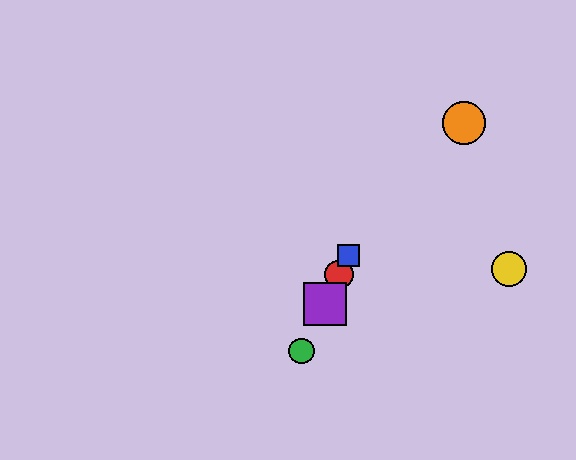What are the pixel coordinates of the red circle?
The red circle is at (339, 275).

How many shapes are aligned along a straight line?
4 shapes (the red circle, the blue square, the green circle, the purple square) are aligned along a straight line.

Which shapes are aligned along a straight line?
The red circle, the blue square, the green circle, the purple square are aligned along a straight line.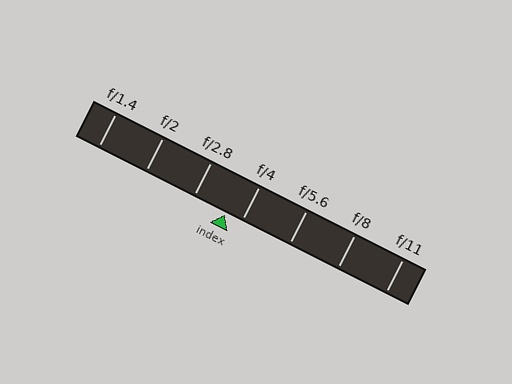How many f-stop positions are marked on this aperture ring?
There are 7 f-stop positions marked.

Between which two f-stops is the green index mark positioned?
The index mark is between f/2.8 and f/4.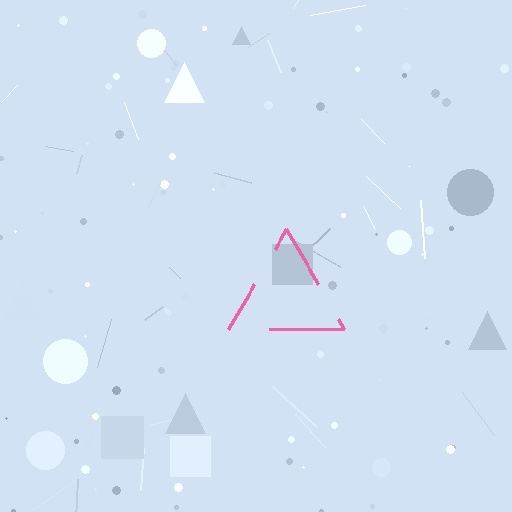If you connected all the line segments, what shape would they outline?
They would outline a triangle.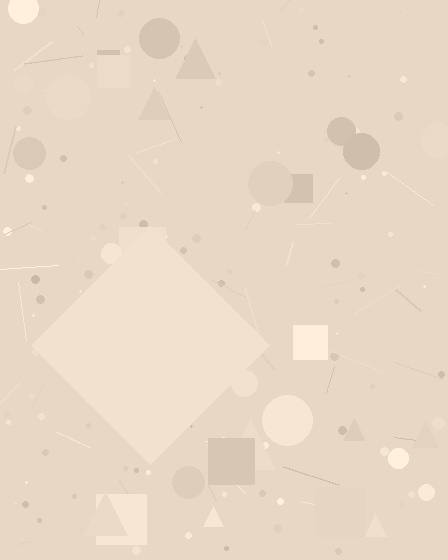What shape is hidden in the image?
A diamond is hidden in the image.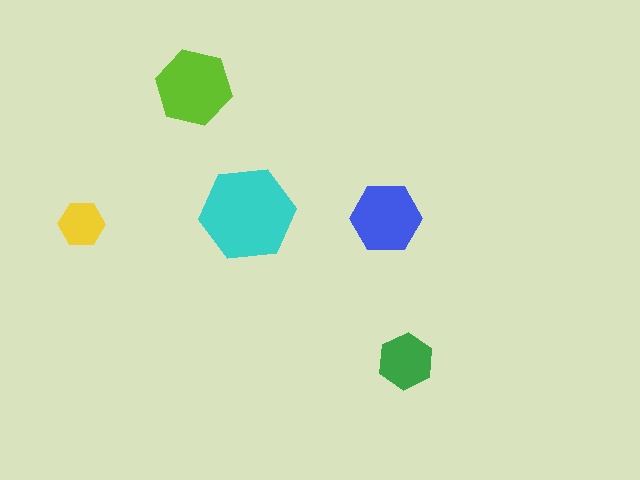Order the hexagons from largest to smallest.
the cyan one, the lime one, the blue one, the green one, the yellow one.